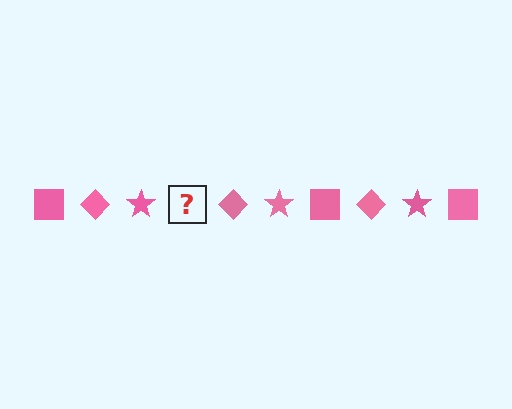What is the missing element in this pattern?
The missing element is a pink square.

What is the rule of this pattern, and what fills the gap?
The rule is that the pattern cycles through square, diamond, star shapes in pink. The gap should be filled with a pink square.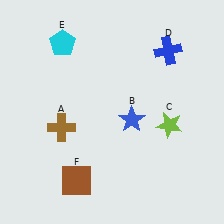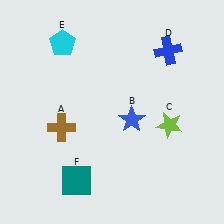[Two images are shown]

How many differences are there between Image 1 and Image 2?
There is 1 difference between the two images.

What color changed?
The square (F) changed from brown in Image 1 to teal in Image 2.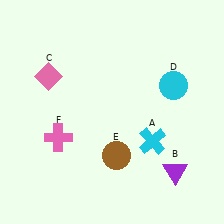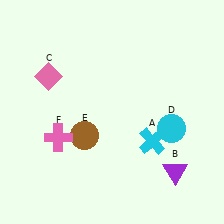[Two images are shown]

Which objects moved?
The objects that moved are: the cyan circle (D), the brown circle (E).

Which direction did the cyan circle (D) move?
The cyan circle (D) moved down.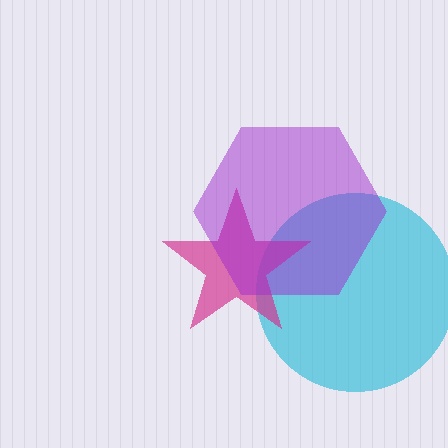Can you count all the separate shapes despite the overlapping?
Yes, there are 3 separate shapes.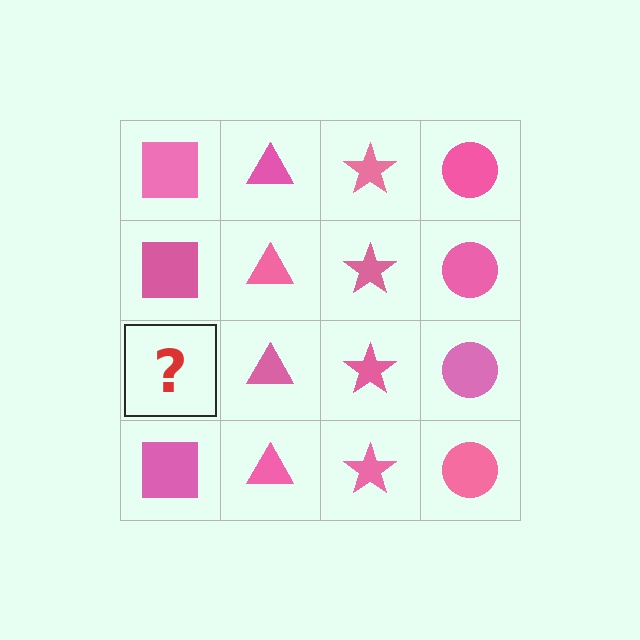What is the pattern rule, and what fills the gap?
The rule is that each column has a consistent shape. The gap should be filled with a pink square.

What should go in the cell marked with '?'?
The missing cell should contain a pink square.